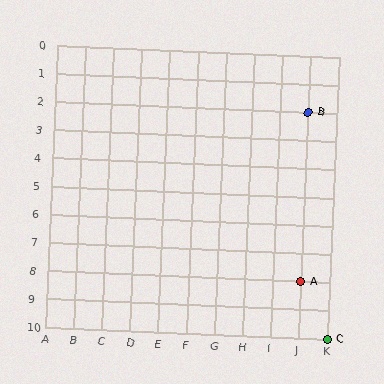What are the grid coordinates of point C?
Point C is at grid coordinates (K, 10).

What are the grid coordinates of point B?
Point B is at grid coordinates (J, 2).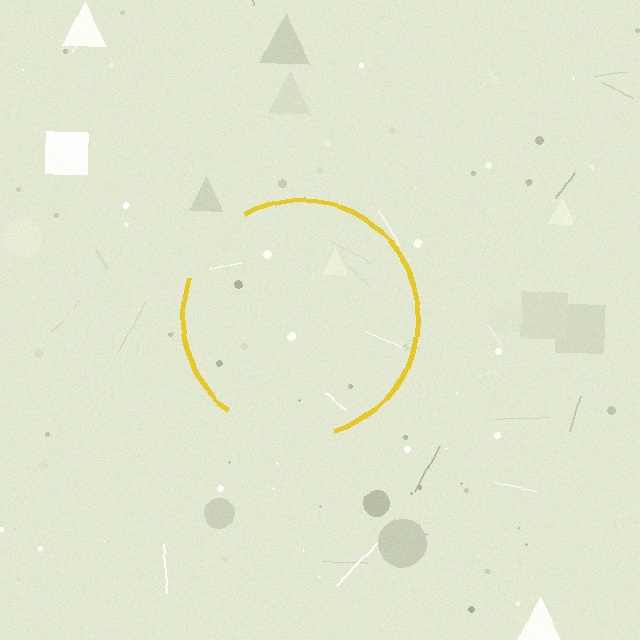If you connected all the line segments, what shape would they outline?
They would outline a circle.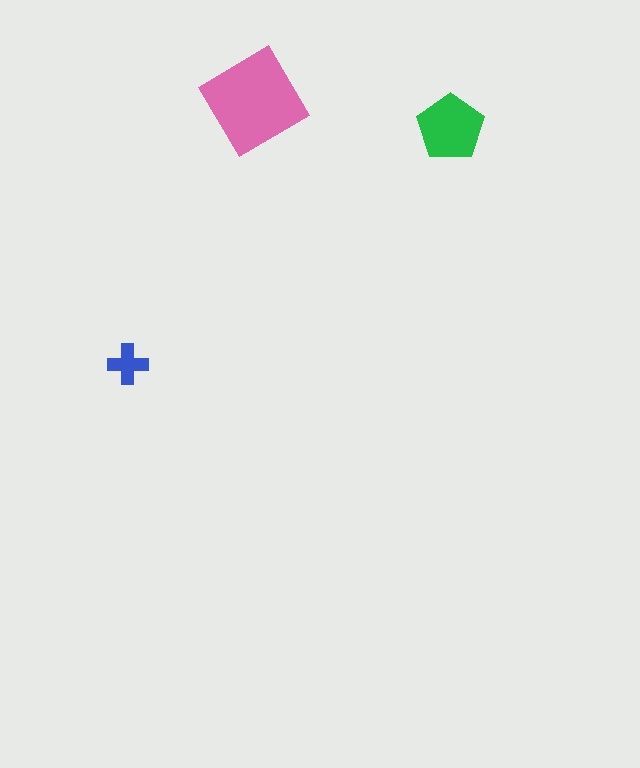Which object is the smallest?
The blue cross.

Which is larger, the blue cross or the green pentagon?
The green pentagon.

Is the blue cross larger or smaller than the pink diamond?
Smaller.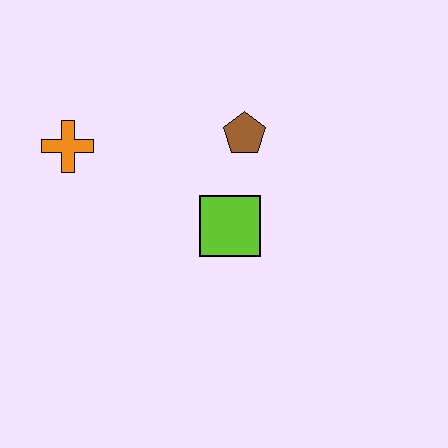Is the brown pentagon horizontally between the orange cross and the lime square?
No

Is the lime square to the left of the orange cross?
No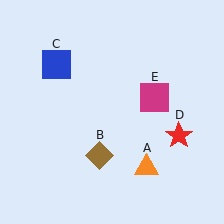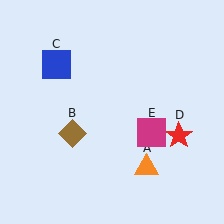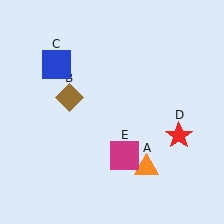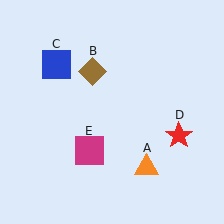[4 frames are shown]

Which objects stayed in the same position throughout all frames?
Orange triangle (object A) and blue square (object C) and red star (object D) remained stationary.